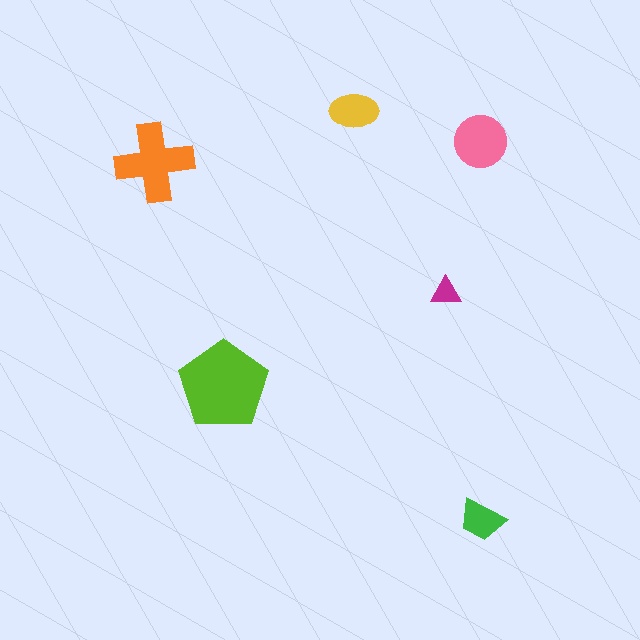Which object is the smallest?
The magenta triangle.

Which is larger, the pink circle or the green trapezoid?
The pink circle.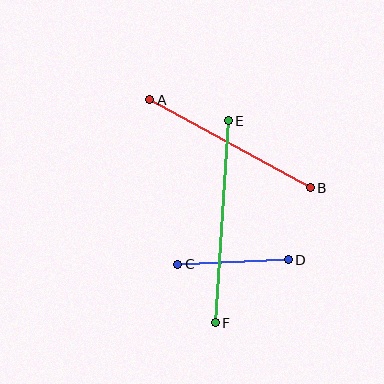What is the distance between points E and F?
The distance is approximately 202 pixels.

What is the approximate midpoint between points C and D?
The midpoint is at approximately (233, 262) pixels.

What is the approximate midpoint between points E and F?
The midpoint is at approximately (222, 222) pixels.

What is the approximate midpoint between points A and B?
The midpoint is at approximately (230, 144) pixels.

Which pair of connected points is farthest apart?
Points E and F are farthest apart.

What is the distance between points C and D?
The distance is approximately 111 pixels.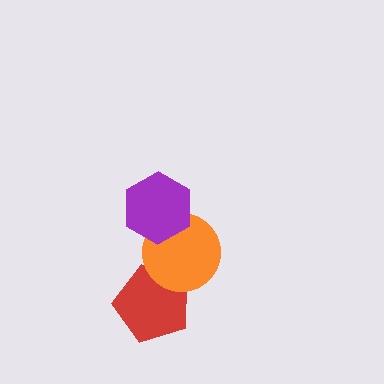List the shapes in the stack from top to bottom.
From top to bottom: the purple hexagon, the orange circle, the red pentagon.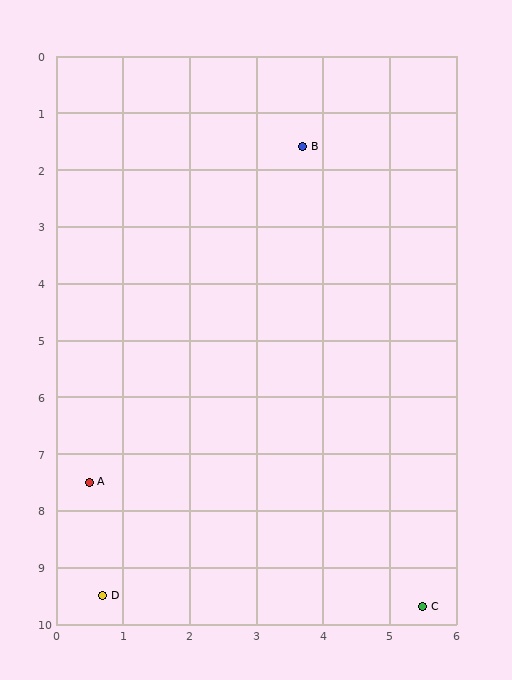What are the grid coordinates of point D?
Point D is at approximately (0.7, 9.5).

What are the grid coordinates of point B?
Point B is at approximately (3.7, 1.6).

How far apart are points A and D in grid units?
Points A and D are about 2.0 grid units apart.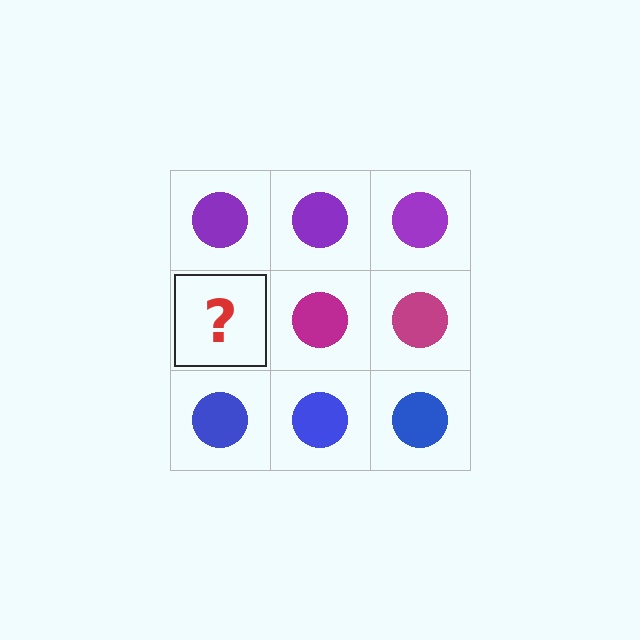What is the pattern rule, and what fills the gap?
The rule is that each row has a consistent color. The gap should be filled with a magenta circle.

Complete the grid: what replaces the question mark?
The question mark should be replaced with a magenta circle.